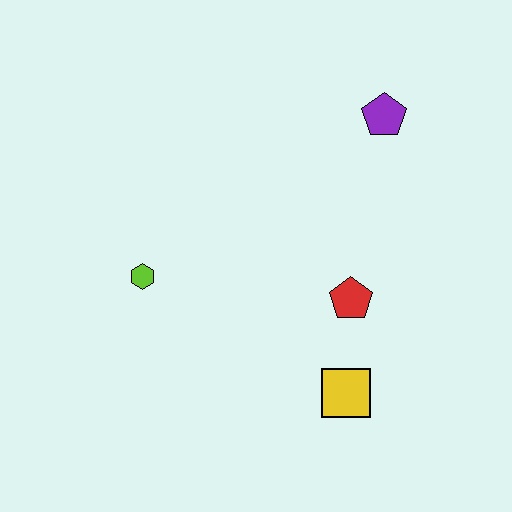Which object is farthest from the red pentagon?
The lime hexagon is farthest from the red pentagon.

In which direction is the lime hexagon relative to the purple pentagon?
The lime hexagon is to the left of the purple pentagon.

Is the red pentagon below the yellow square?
No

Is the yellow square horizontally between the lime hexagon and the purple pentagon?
Yes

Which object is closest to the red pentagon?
The yellow square is closest to the red pentagon.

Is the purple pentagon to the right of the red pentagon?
Yes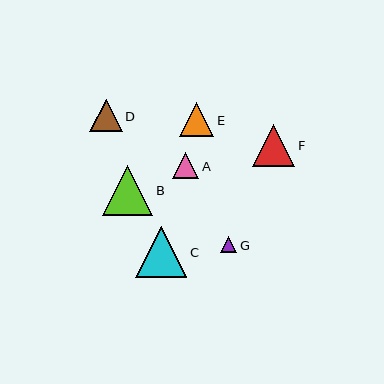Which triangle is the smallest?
Triangle G is the smallest with a size of approximately 17 pixels.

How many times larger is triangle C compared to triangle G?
Triangle C is approximately 3.1 times the size of triangle G.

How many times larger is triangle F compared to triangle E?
Triangle F is approximately 1.2 times the size of triangle E.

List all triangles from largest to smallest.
From largest to smallest: C, B, F, E, D, A, G.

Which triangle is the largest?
Triangle C is the largest with a size of approximately 51 pixels.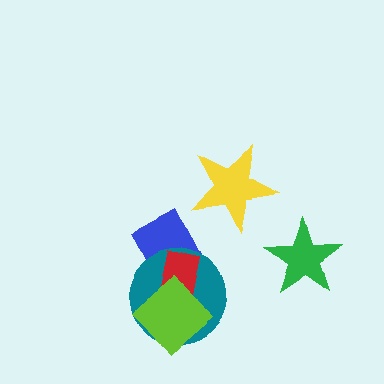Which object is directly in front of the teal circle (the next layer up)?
The red rectangle is directly in front of the teal circle.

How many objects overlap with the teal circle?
3 objects overlap with the teal circle.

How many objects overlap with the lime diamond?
3 objects overlap with the lime diamond.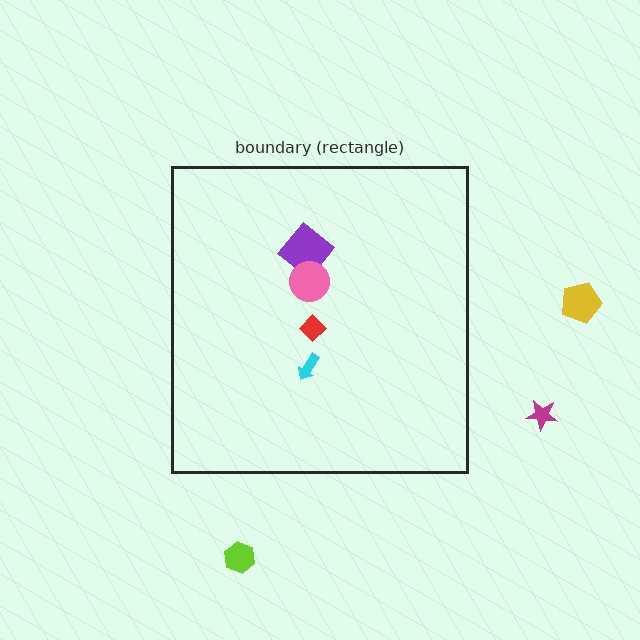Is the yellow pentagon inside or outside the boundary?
Outside.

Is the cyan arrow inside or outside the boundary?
Inside.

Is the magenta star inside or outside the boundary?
Outside.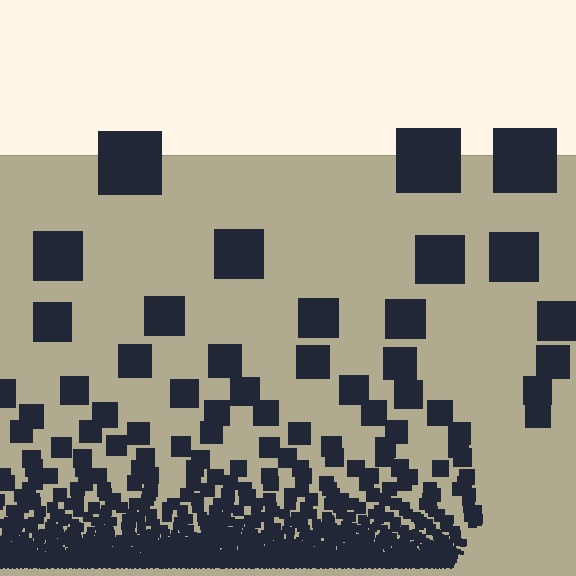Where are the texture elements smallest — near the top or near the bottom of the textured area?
Near the bottom.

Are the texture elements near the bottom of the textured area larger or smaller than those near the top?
Smaller. The gradient is inverted — elements near the bottom are smaller and denser.